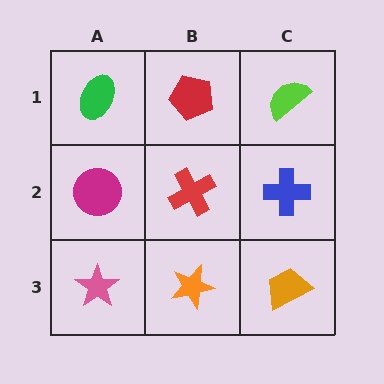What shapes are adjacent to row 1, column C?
A blue cross (row 2, column C), a red pentagon (row 1, column B).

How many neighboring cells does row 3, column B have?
3.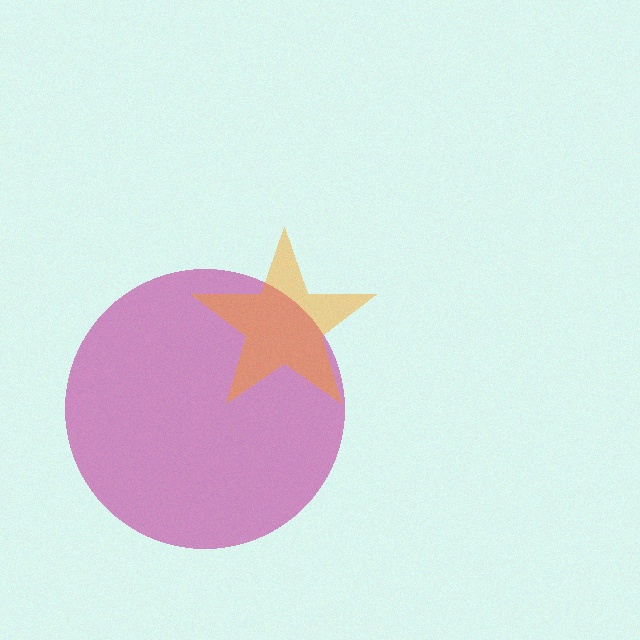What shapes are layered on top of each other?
The layered shapes are: a magenta circle, an orange star.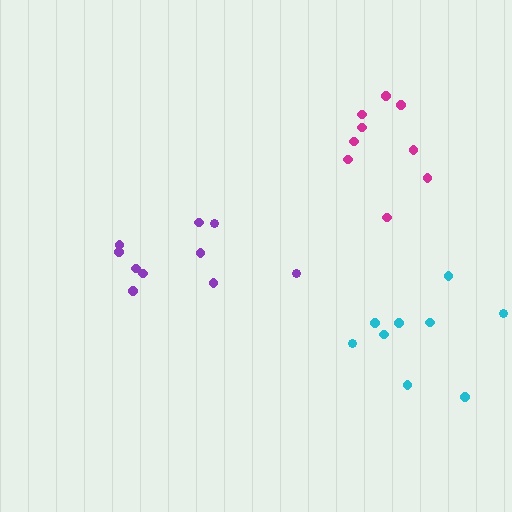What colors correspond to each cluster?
The clusters are colored: magenta, cyan, purple.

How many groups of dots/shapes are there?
There are 3 groups.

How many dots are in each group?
Group 1: 9 dots, Group 2: 9 dots, Group 3: 10 dots (28 total).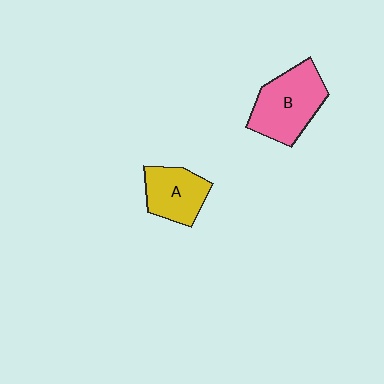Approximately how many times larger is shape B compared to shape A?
Approximately 1.4 times.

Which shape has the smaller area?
Shape A (yellow).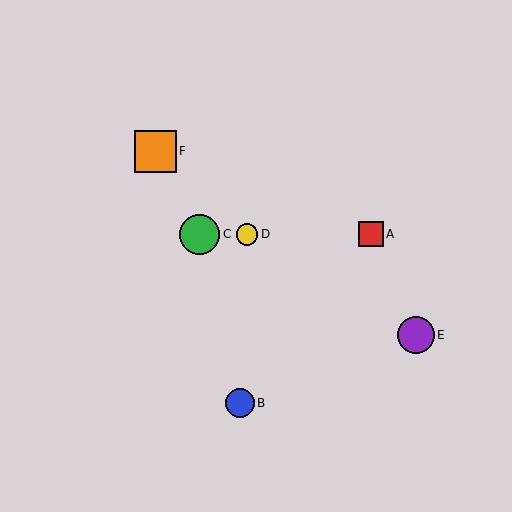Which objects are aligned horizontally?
Objects A, C, D are aligned horizontally.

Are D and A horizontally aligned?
Yes, both are at y≈234.